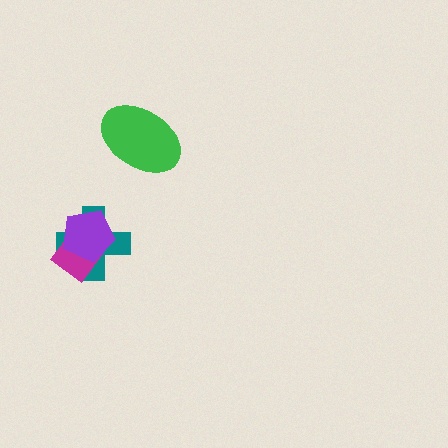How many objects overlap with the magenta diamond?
2 objects overlap with the magenta diamond.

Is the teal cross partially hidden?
Yes, it is partially covered by another shape.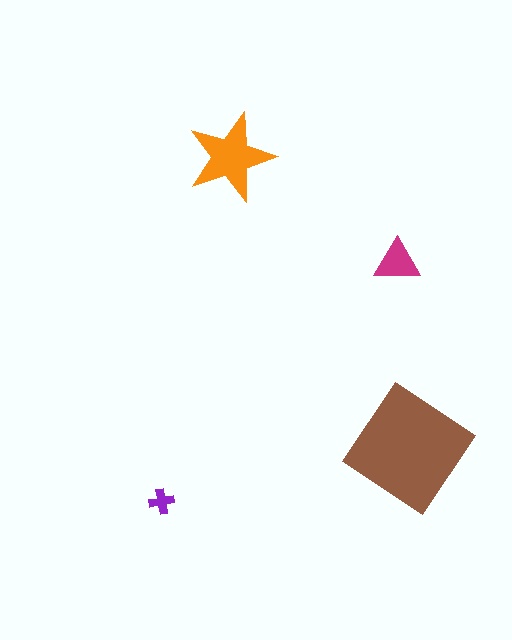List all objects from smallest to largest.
The purple cross, the magenta triangle, the orange star, the brown diamond.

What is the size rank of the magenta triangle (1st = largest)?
3rd.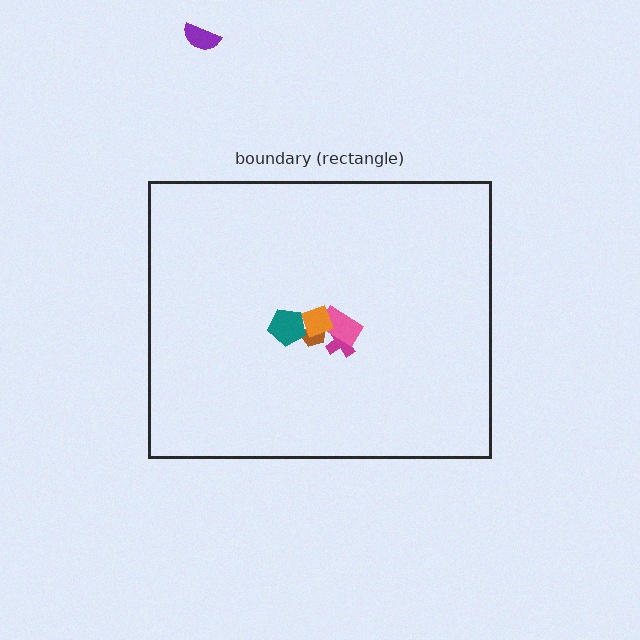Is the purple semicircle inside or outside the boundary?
Outside.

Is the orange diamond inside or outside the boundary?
Inside.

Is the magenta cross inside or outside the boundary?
Inside.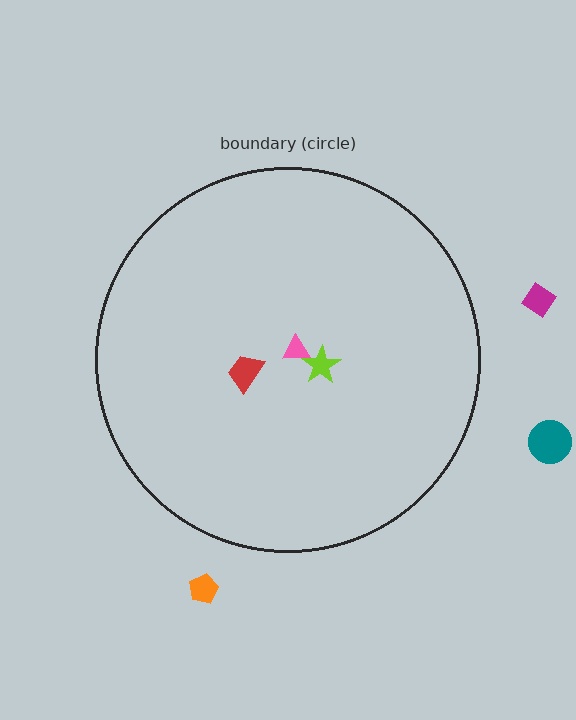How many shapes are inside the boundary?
3 inside, 3 outside.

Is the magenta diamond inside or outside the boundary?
Outside.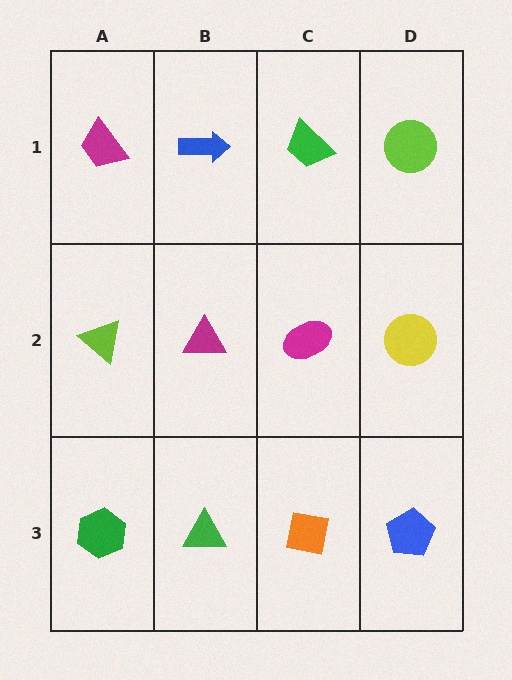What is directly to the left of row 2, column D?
A magenta ellipse.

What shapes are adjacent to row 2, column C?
A green trapezoid (row 1, column C), an orange square (row 3, column C), a magenta triangle (row 2, column B), a yellow circle (row 2, column D).